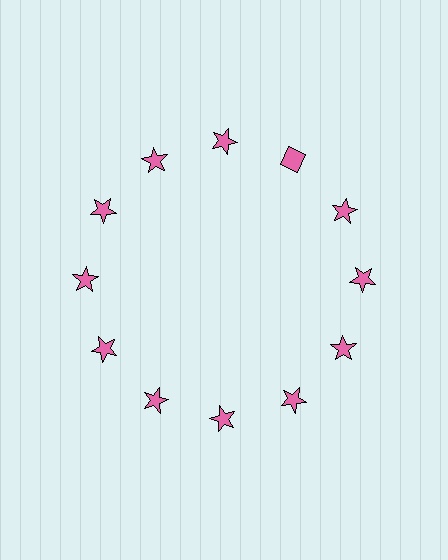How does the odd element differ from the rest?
It has a different shape: diamond instead of star.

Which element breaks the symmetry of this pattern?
The pink diamond at roughly the 1 o'clock position breaks the symmetry. All other shapes are pink stars.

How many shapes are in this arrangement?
There are 12 shapes arranged in a ring pattern.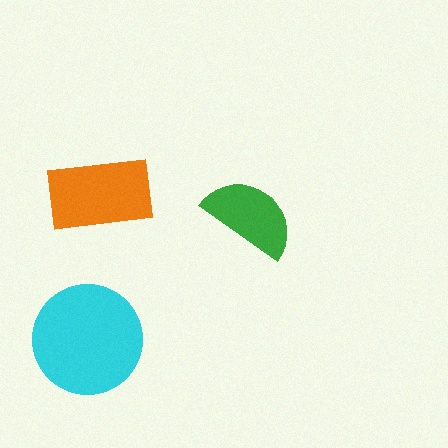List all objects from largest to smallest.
The cyan circle, the orange rectangle, the green semicircle.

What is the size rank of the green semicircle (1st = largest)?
3rd.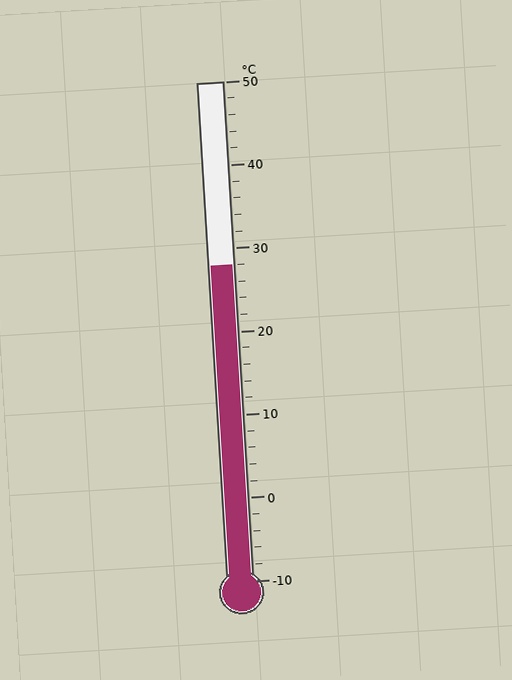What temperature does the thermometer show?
The thermometer shows approximately 28°C.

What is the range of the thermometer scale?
The thermometer scale ranges from -10°C to 50°C.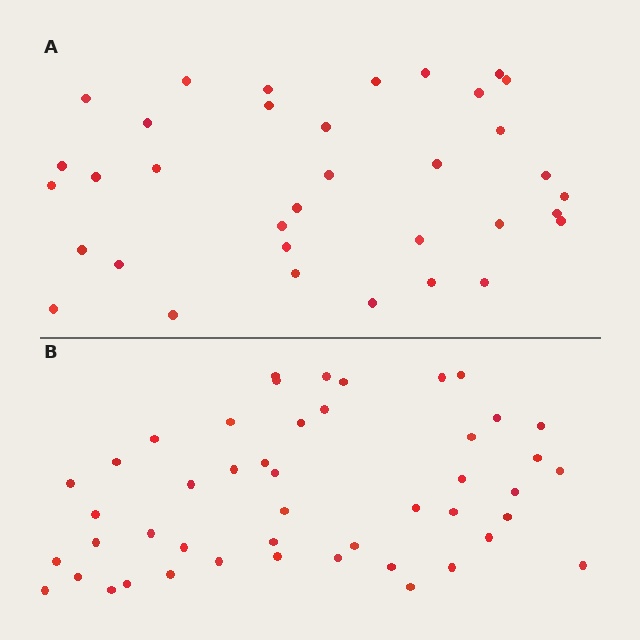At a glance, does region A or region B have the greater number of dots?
Region B (the bottom region) has more dots.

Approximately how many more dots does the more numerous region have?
Region B has roughly 12 or so more dots than region A.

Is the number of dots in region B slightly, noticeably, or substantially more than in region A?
Region B has noticeably more, but not dramatically so. The ratio is roughly 1.3 to 1.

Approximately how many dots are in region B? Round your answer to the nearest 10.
About 50 dots. (The exact count is 47, which rounds to 50.)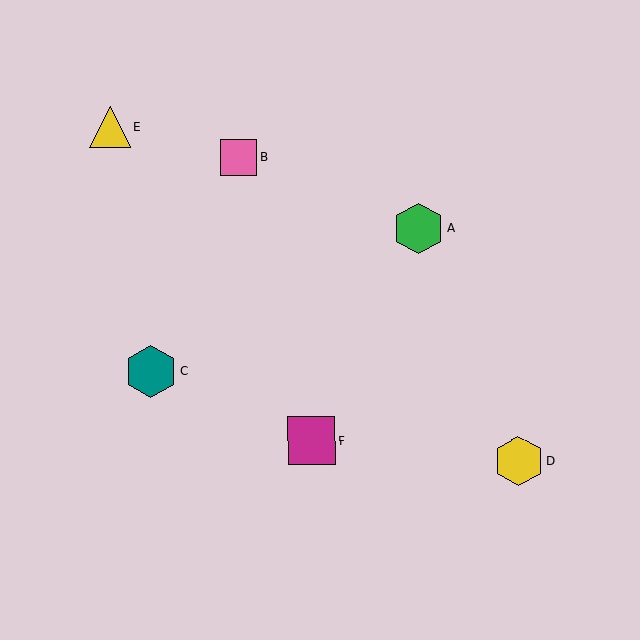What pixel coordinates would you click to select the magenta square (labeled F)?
Click at (312, 441) to select the magenta square F.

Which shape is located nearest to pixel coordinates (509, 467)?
The yellow hexagon (labeled D) at (519, 461) is nearest to that location.